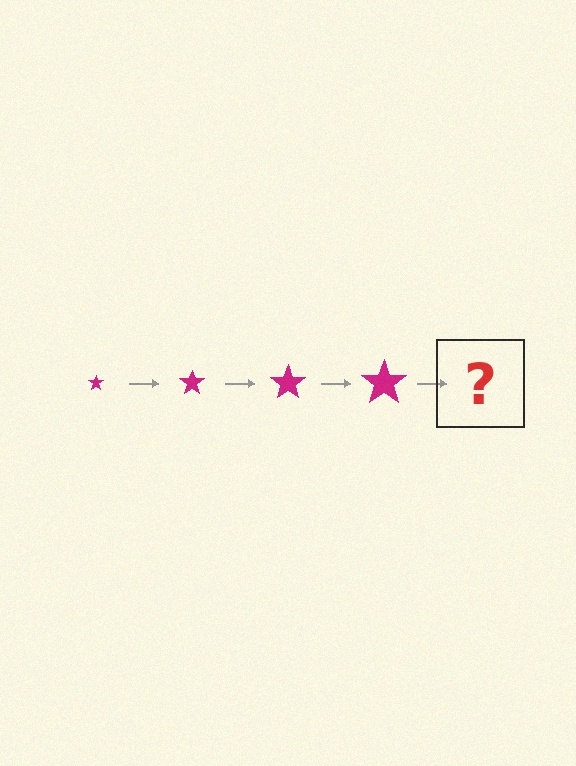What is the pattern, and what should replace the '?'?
The pattern is that the star gets progressively larger each step. The '?' should be a magenta star, larger than the previous one.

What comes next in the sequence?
The next element should be a magenta star, larger than the previous one.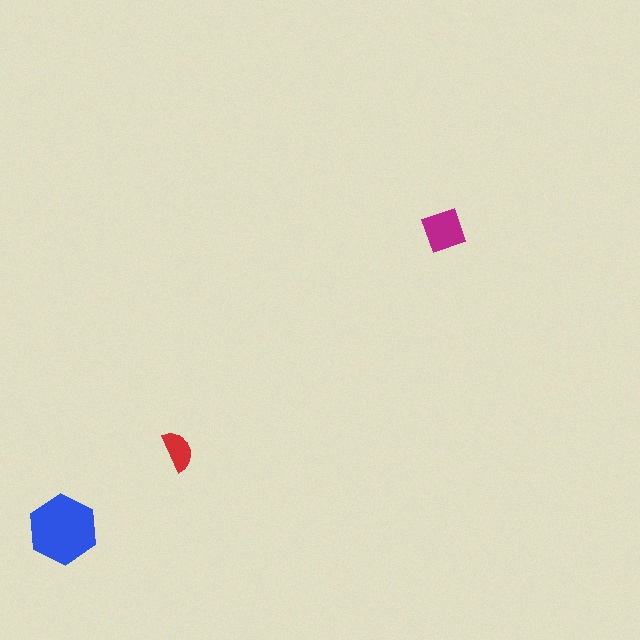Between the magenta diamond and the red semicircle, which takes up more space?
The magenta diamond.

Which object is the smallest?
The red semicircle.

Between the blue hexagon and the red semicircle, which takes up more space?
The blue hexagon.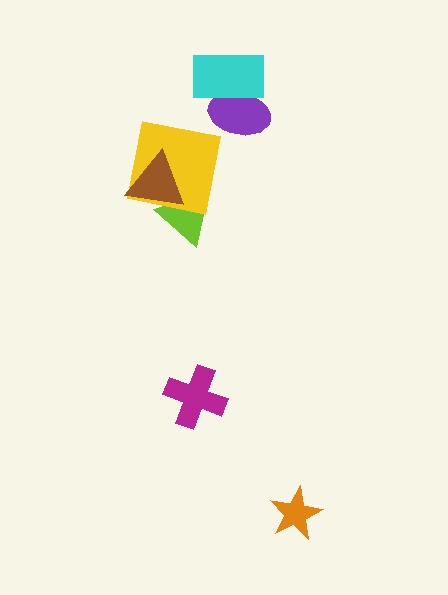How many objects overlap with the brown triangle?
2 objects overlap with the brown triangle.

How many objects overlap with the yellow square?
2 objects overlap with the yellow square.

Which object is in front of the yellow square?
The brown triangle is in front of the yellow square.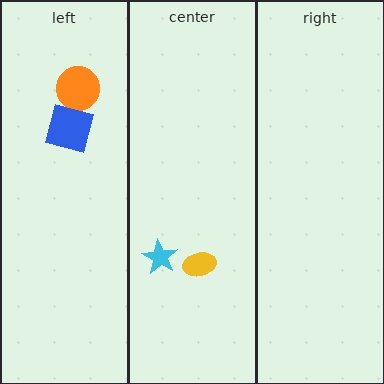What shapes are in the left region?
The orange circle, the blue square.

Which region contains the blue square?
The left region.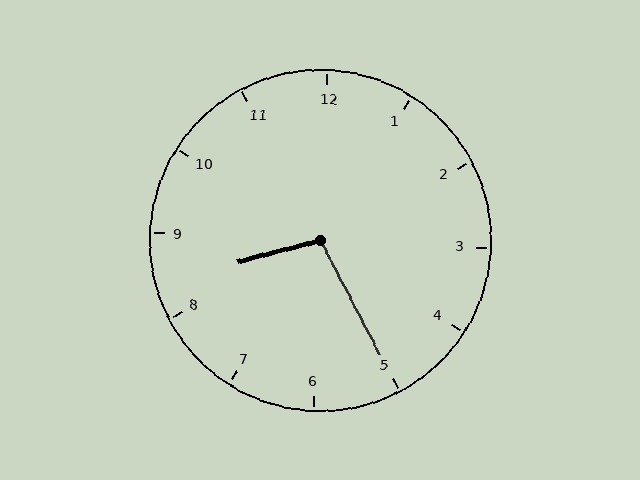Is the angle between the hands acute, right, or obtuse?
It is obtuse.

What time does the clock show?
8:25.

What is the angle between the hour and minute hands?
Approximately 102 degrees.